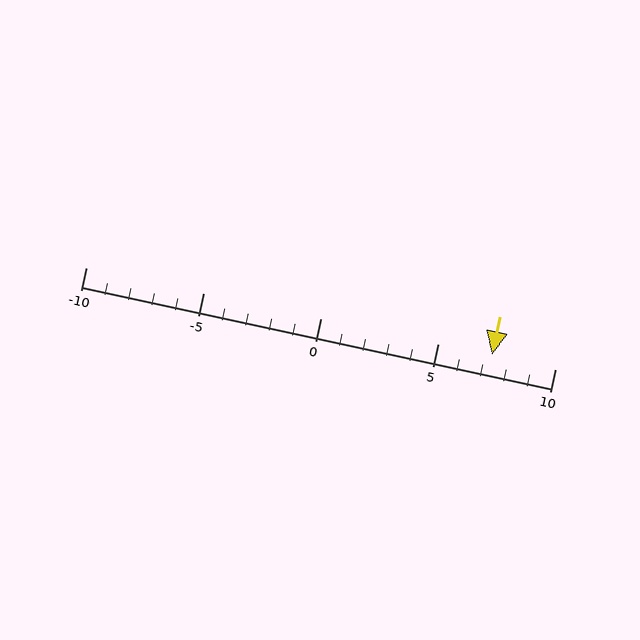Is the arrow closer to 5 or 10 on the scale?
The arrow is closer to 5.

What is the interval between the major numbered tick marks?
The major tick marks are spaced 5 units apart.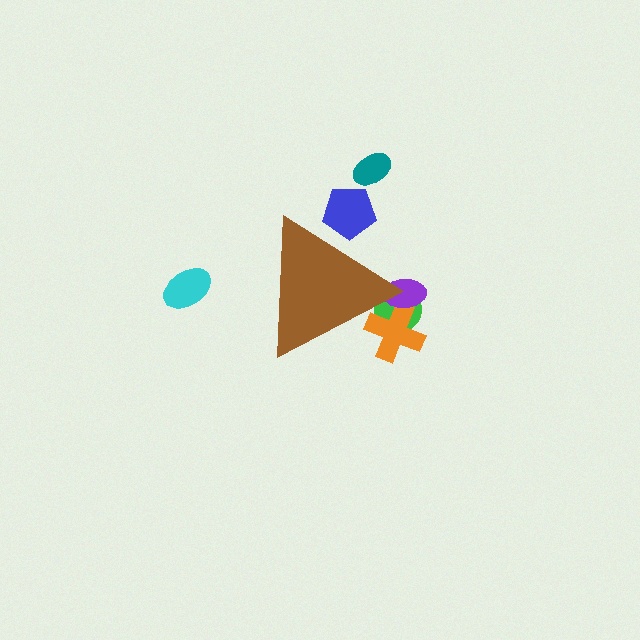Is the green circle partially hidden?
Yes, the green circle is partially hidden behind the brown triangle.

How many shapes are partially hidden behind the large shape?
4 shapes are partially hidden.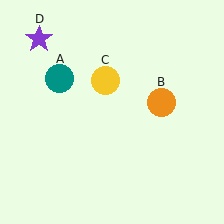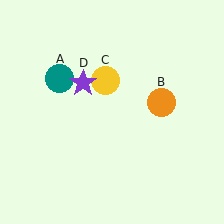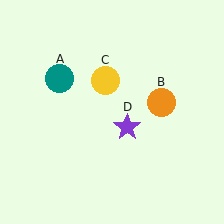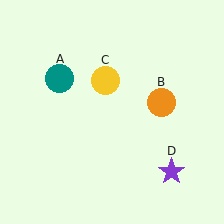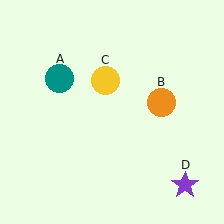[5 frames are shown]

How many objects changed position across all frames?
1 object changed position: purple star (object D).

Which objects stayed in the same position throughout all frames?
Teal circle (object A) and orange circle (object B) and yellow circle (object C) remained stationary.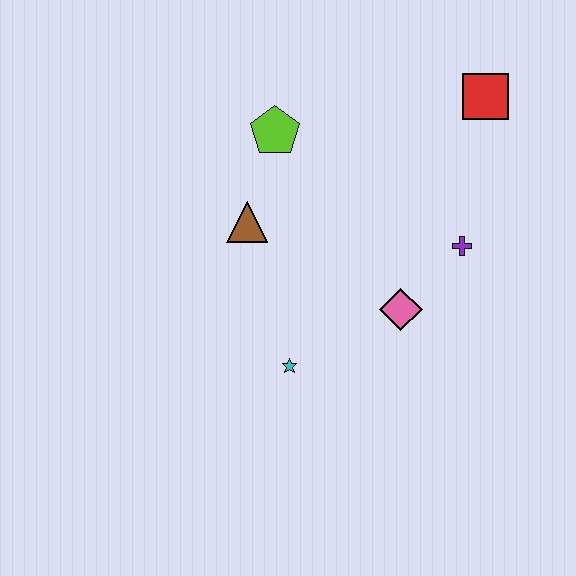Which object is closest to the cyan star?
The pink diamond is closest to the cyan star.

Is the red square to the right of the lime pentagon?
Yes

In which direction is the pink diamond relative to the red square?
The pink diamond is below the red square.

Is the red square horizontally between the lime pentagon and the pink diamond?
No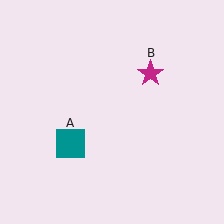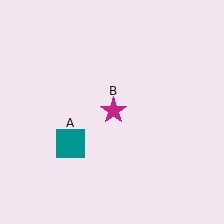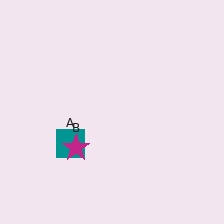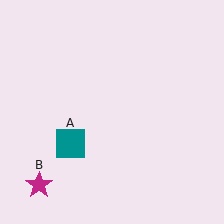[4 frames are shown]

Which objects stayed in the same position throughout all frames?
Teal square (object A) remained stationary.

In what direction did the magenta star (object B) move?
The magenta star (object B) moved down and to the left.